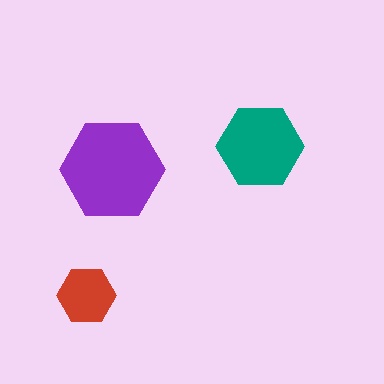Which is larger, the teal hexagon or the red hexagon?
The teal one.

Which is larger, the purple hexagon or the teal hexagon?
The purple one.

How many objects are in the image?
There are 3 objects in the image.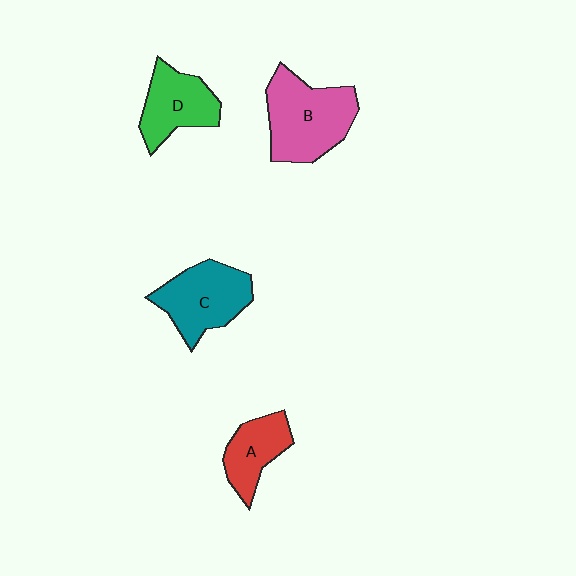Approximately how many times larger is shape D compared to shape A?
Approximately 1.2 times.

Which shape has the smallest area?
Shape A (red).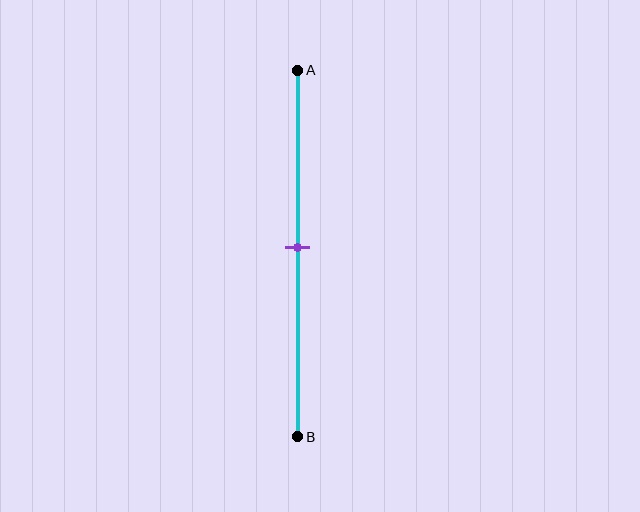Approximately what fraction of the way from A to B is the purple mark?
The purple mark is approximately 50% of the way from A to B.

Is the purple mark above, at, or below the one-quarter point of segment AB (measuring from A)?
The purple mark is below the one-quarter point of segment AB.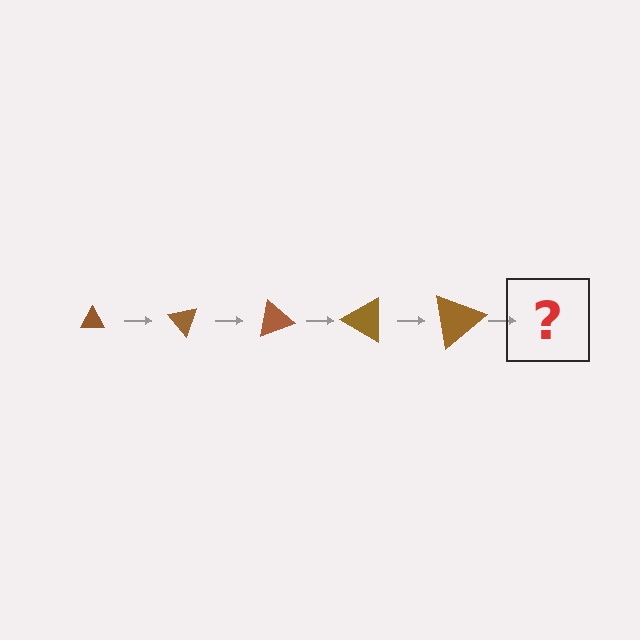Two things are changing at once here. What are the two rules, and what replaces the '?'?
The two rules are that the triangle grows larger each step and it rotates 50 degrees each step. The '?' should be a triangle, larger than the previous one and rotated 250 degrees from the start.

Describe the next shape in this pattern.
It should be a triangle, larger than the previous one and rotated 250 degrees from the start.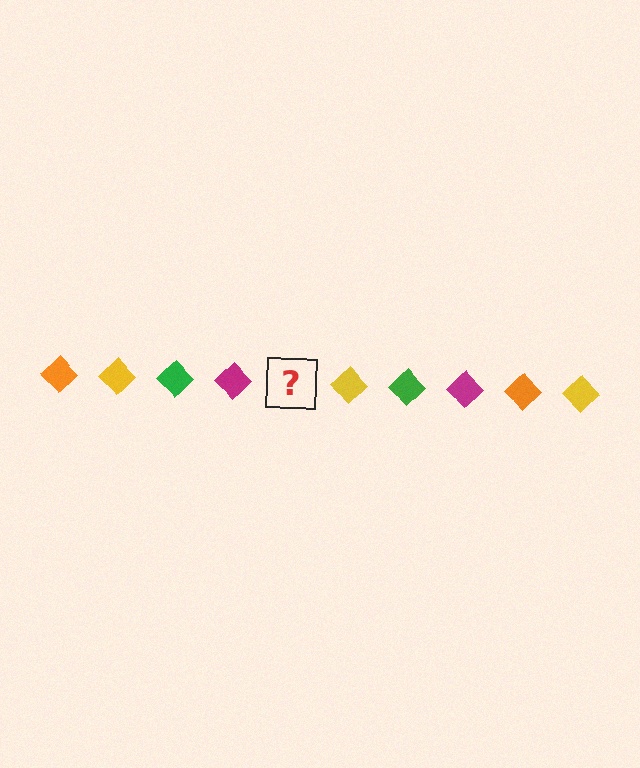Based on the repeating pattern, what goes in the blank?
The blank should be an orange diamond.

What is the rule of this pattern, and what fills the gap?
The rule is that the pattern cycles through orange, yellow, green, magenta diamonds. The gap should be filled with an orange diamond.